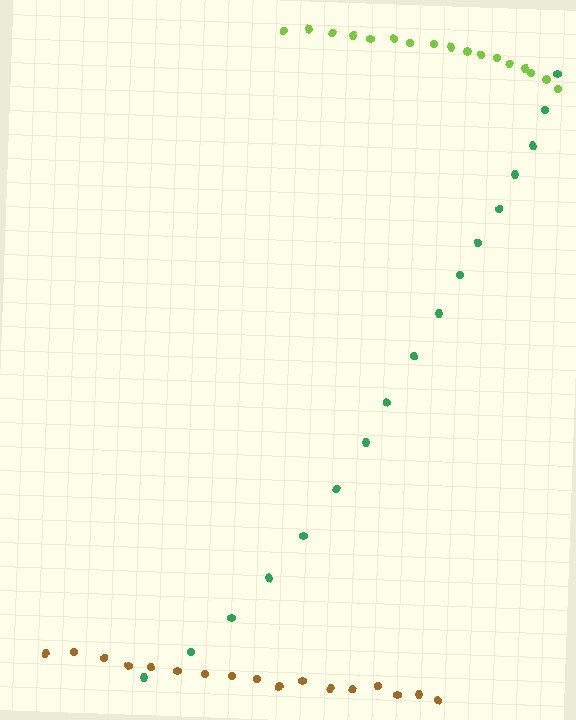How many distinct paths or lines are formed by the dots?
There are 3 distinct paths.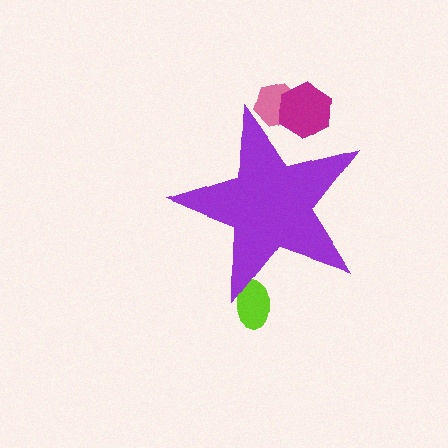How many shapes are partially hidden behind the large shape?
3 shapes are partially hidden.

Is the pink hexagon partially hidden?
Yes, the pink hexagon is partially hidden behind the purple star.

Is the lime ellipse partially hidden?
Yes, the lime ellipse is partially hidden behind the purple star.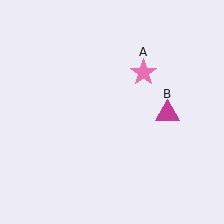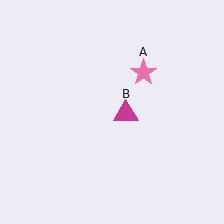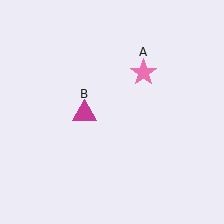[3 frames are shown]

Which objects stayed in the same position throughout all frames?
Pink star (object A) remained stationary.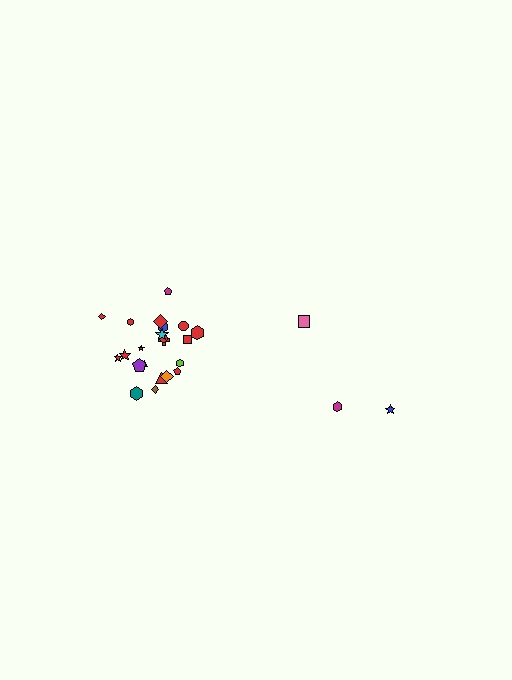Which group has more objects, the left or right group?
The left group.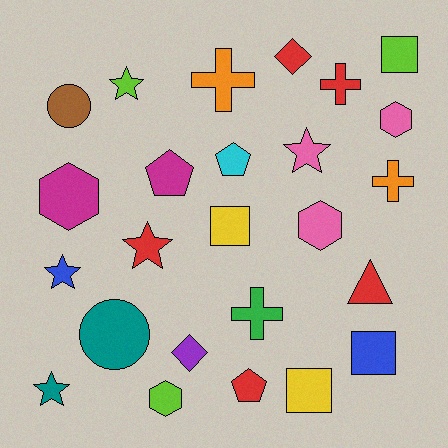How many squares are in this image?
There are 4 squares.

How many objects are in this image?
There are 25 objects.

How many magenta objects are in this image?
There are 2 magenta objects.